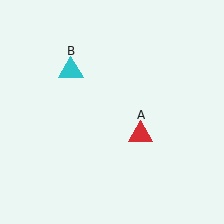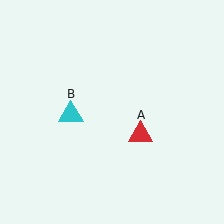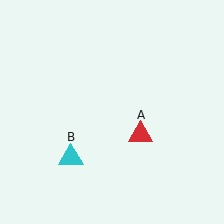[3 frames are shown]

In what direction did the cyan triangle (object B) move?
The cyan triangle (object B) moved down.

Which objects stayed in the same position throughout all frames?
Red triangle (object A) remained stationary.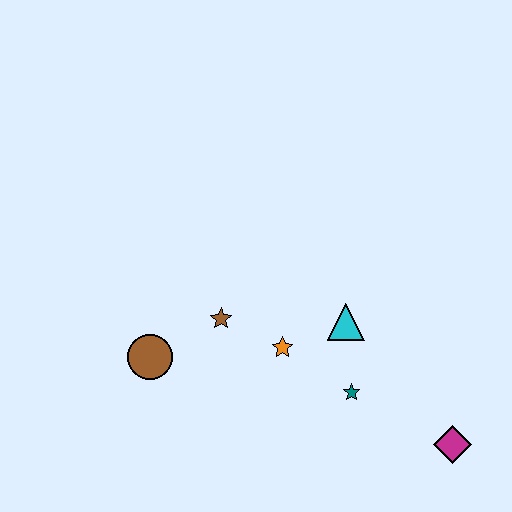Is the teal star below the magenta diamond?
No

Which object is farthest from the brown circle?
The magenta diamond is farthest from the brown circle.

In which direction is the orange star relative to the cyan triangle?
The orange star is to the left of the cyan triangle.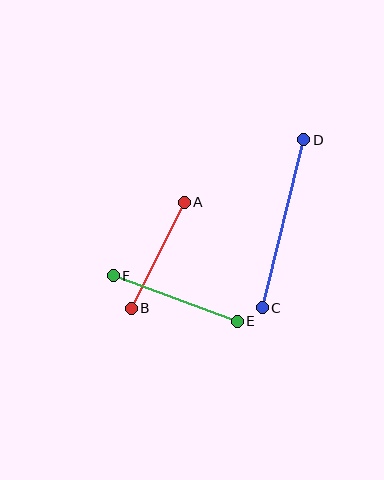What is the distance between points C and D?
The distance is approximately 173 pixels.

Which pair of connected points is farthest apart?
Points C and D are farthest apart.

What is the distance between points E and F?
The distance is approximately 132 pixels.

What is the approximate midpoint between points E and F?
The midpoint is at approximately (175, 299) pixels.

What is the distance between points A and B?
The distance is approximately 118 pixels.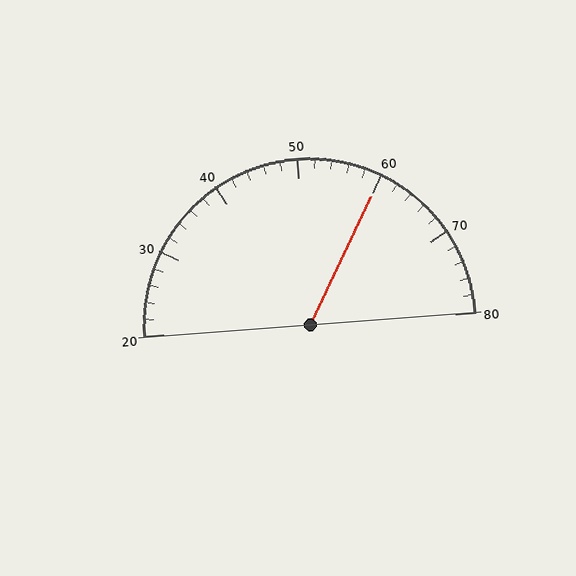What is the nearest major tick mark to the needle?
The nearest major tick mark is 60.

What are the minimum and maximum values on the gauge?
The gauge ranges from 20 to 80.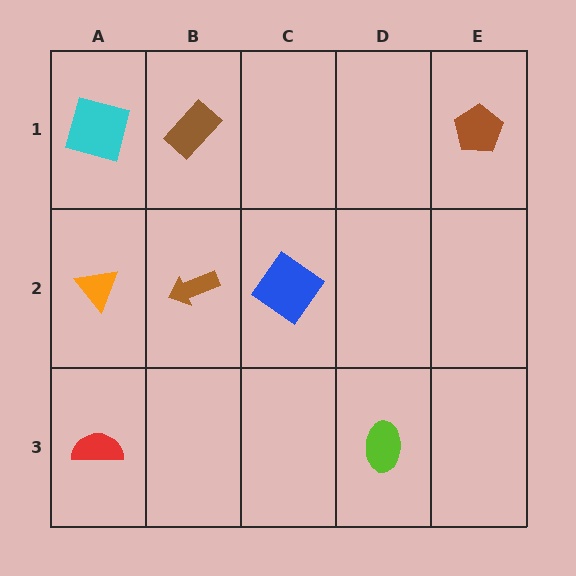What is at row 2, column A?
An orange triangle.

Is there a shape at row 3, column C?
No, that cell is empty.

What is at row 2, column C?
A blue diamond.